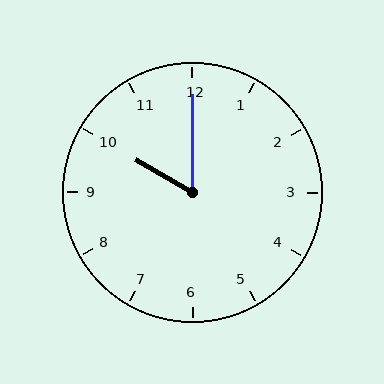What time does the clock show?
10:00.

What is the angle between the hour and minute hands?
Approximately 60 degrees.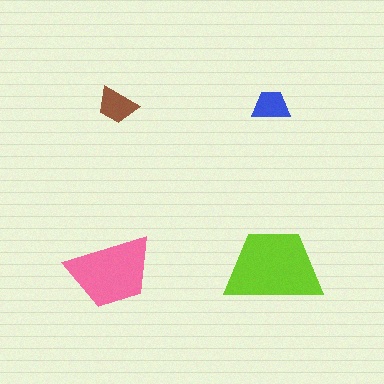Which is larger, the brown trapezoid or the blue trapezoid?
The brown one.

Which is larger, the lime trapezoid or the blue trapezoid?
The lime one.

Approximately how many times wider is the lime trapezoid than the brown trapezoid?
About 2.5 times wider.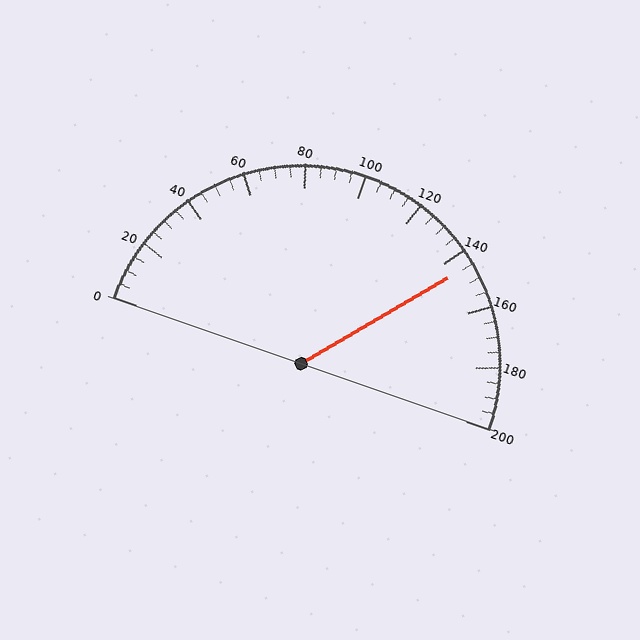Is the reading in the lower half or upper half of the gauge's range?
The reading is in the upper half of the range (0 to 200).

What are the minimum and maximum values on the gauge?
The gauge ranges from 0 to 200.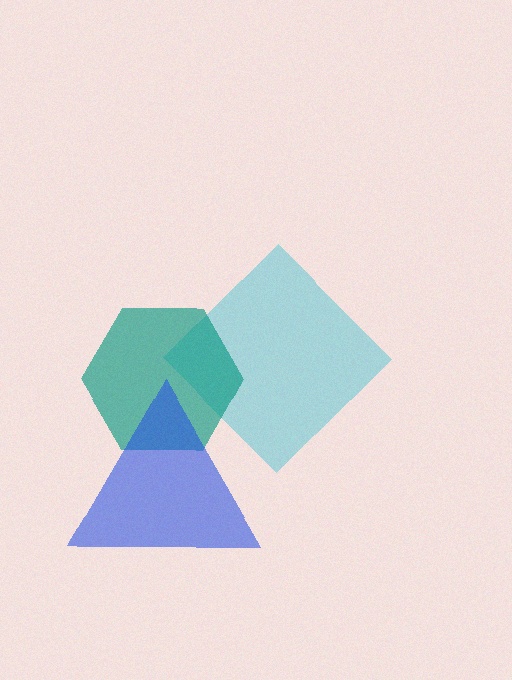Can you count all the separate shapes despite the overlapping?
Yes, there are 3 separate shapes.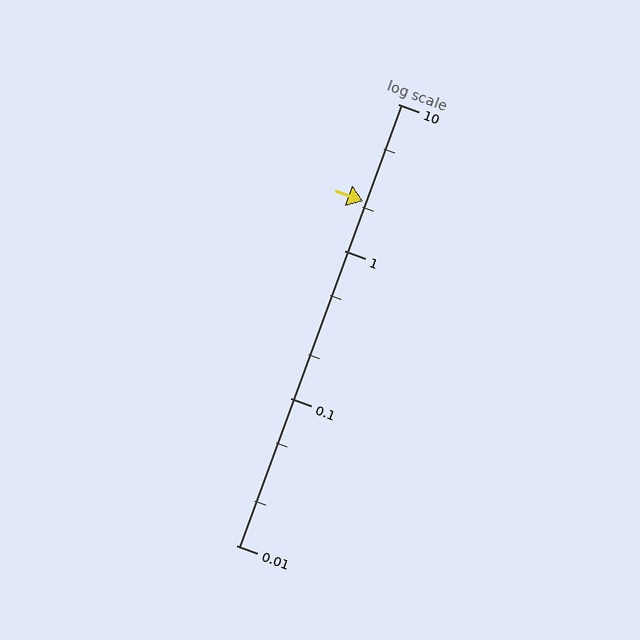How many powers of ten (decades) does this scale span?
The scale spans 3 decades, from 0.01 to 10.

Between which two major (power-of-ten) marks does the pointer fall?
The pointer is between 1 and 10.